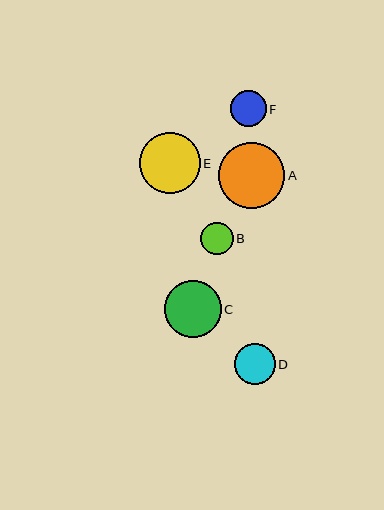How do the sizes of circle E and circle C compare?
Circle E and circle C are approximately the same size.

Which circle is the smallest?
Circle B is the smallest with a size of approximately 32 pixels.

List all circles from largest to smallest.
From largest to smallest: A, E, C, D, F, B.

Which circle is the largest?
Circle A is the largest with a size of approximately 66 pixels.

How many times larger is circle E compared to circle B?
Circle E is approximately 1.9 times the size of circle B.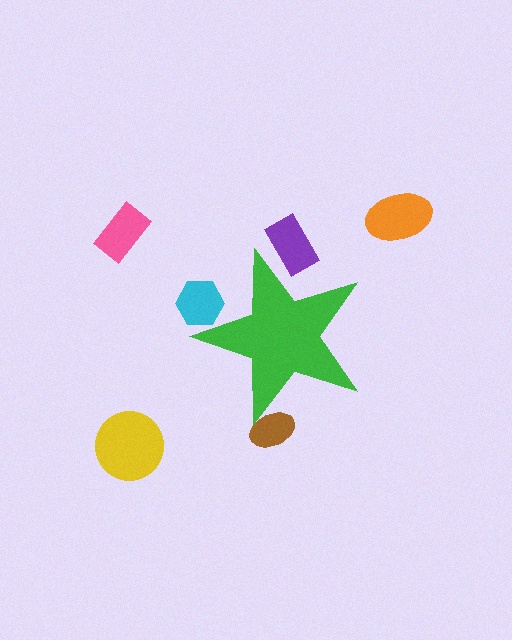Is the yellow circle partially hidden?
No, the yellow circle is fully visible.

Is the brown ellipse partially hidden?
Yes, the brown ellipse is partially hidden behind the green star.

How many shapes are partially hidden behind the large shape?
3 shapes are partially hidden.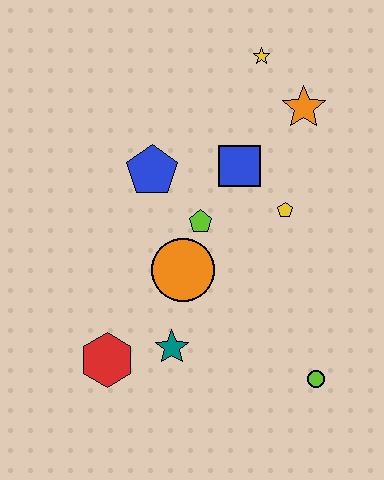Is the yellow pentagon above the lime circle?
Yes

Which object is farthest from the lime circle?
The yellow star is farthest from the lime circle.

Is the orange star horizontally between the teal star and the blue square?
No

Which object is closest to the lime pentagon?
The orange circle is closest to the lime pentagon.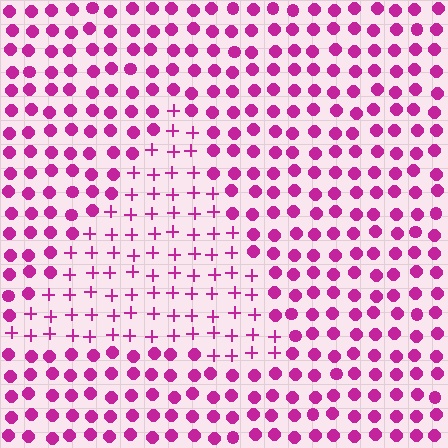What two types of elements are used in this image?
The image uses plus signs inside the triangle region and circles outside it.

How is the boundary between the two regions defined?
The boundary is defined by a change in element shape: plus signs inside vs. circles outside. All elements share the same color and spacing.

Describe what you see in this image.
The image is filled with small magenta elements arranged in a uniform grid. A triangle-shaped region contains plus signs, while the surrounding area contains circles. The boundary is defined purely by the change in element shape.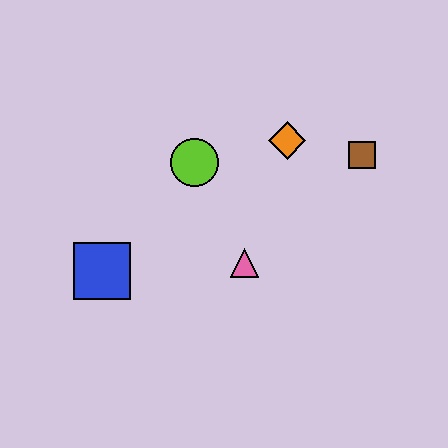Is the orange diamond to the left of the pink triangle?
No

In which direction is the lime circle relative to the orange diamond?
The lime circle is to the left of the orange diamond.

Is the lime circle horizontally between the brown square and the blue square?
Yes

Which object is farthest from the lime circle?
The brown square is farthest from the lime circle.